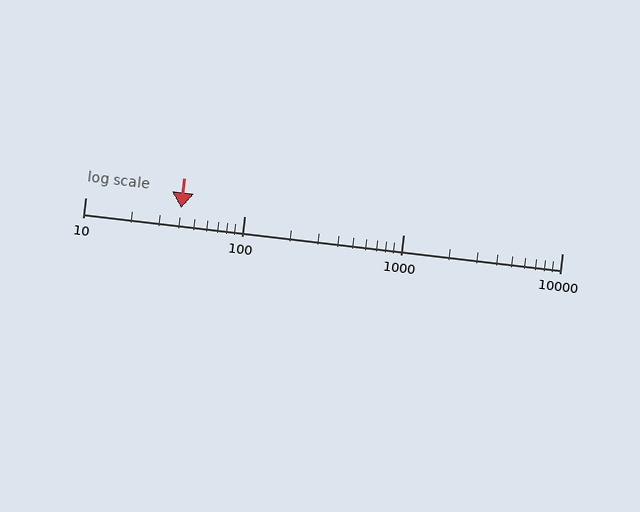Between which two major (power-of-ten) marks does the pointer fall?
The pointer is between 10 and 100.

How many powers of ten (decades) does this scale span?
The scale spans 3 decades, from 10 to 10000.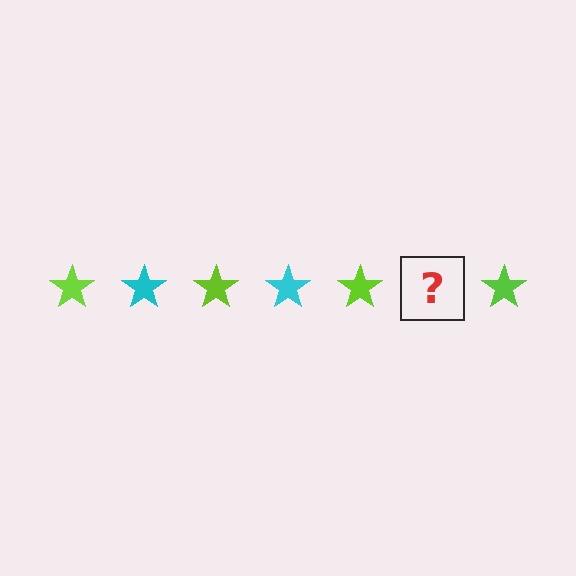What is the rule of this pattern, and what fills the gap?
The rule is that the pattern cycles through lime, cyan stars. The gap should be filled with a cyan star.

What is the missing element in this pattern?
The missing element is a cyan star.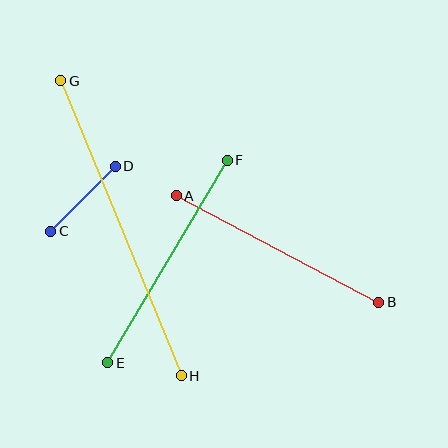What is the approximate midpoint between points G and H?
The midpoint is at approximately (121, 228) pixels.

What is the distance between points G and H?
The distance is approximately 319 pixels.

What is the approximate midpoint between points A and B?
The midpoint is at approximately (277, 249) pixels.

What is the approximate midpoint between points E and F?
The midpoint is at approximately (168, 262) pixels.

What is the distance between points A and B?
The distance is approximately 229 pixels.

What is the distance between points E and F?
The distance is approximately 235 pixels.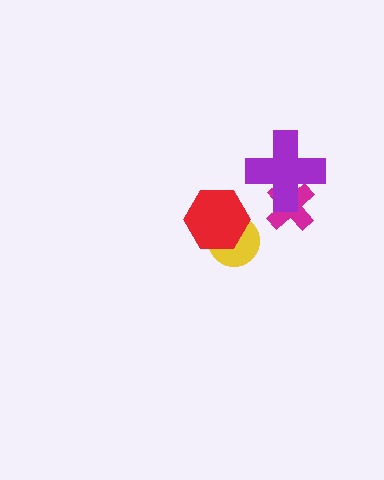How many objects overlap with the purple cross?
1 object overlaps with the purple cross.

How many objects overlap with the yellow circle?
1 object overlaps with the yellow circle.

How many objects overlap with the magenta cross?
1 object overlaps with the magenta cross.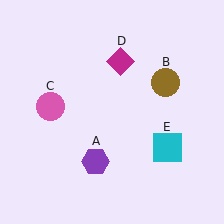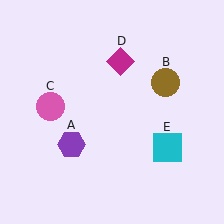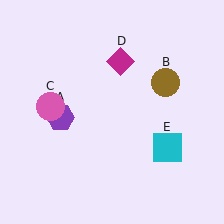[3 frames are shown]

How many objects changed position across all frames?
1 object changed position: purple hexagon (object A).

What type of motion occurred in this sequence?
The purple hexagon (object A) rotated clockwise around the center of the scene.